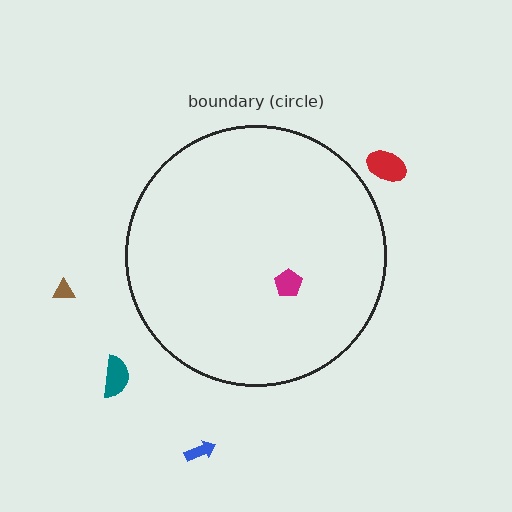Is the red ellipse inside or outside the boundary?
Outside.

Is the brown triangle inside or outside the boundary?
Outside.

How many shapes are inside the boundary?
1 inside, 4 outside.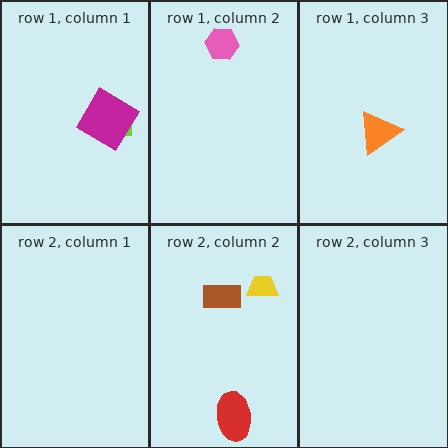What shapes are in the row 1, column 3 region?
The orange triangle.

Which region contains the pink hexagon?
The row 1, column 2 region.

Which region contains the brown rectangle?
The row 2, column 2 region.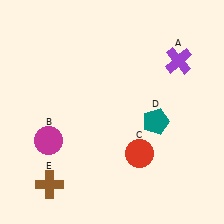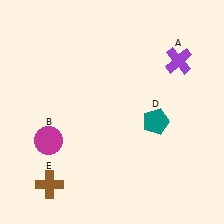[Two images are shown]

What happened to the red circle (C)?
The red circle (C) was removed in Image 2. It was in the bottom-right area of Image 1.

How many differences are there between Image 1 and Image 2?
There is 1 difference between the two images.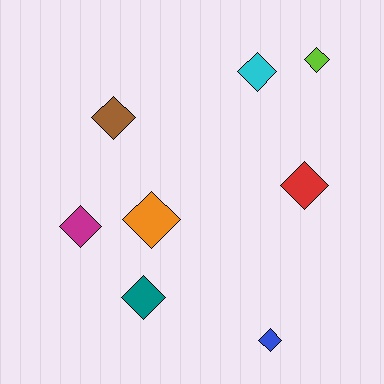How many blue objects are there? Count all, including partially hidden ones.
There is 1 blue object.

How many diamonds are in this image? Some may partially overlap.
There are 8 diamonds.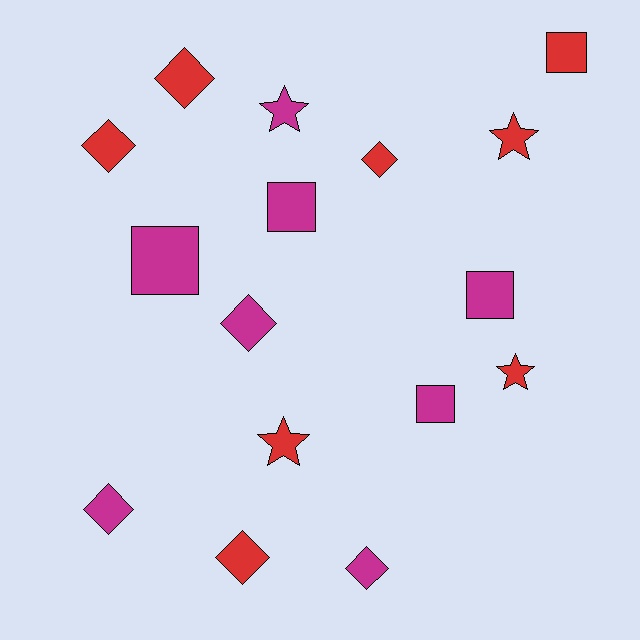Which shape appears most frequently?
Diamond, with 7 objects.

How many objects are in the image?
There are 16 objects.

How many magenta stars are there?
There is 1 magenta star.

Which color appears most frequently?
Magenta, with 8 objects.